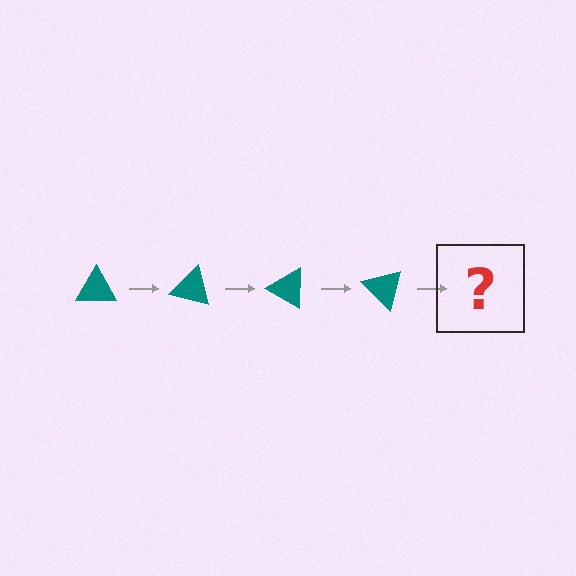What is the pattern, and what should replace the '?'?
The pattern is that the triangle rotates 15 degrees each step. The '?' should be a teal triangle rotated 60 degrees.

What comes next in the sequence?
The next element should be a teal triangle rotated 60 degrees.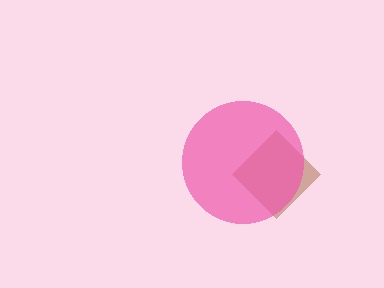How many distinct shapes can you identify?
There are 2 distinct shapes: a brown diamond, a pink circle.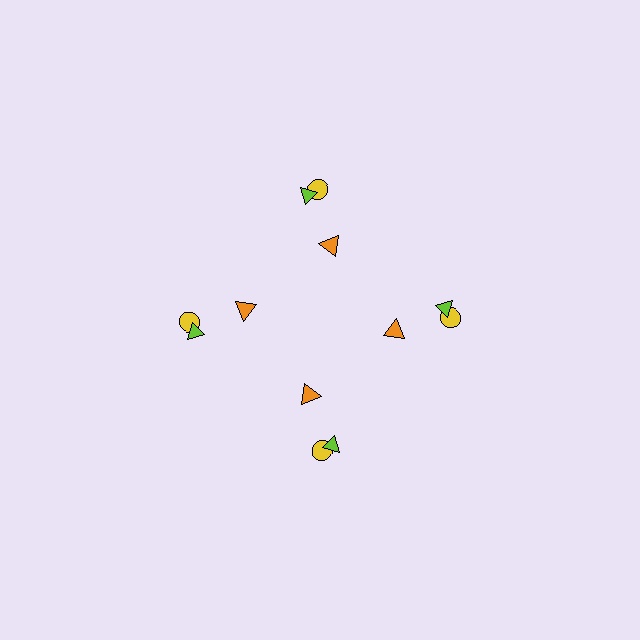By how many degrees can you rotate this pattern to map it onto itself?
The pattern maps onto itself every 90 degrees of rotation.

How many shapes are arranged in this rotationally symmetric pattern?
There are 12 shapes, arranged in 4 groups of 3.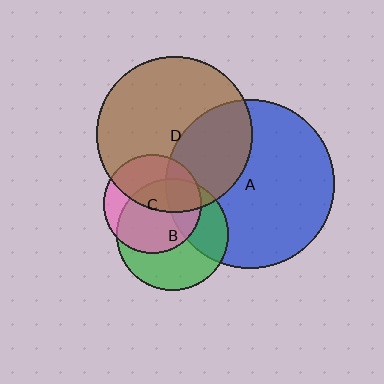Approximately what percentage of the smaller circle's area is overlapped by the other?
Approximately 25%.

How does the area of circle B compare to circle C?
Approximately 1.3 times.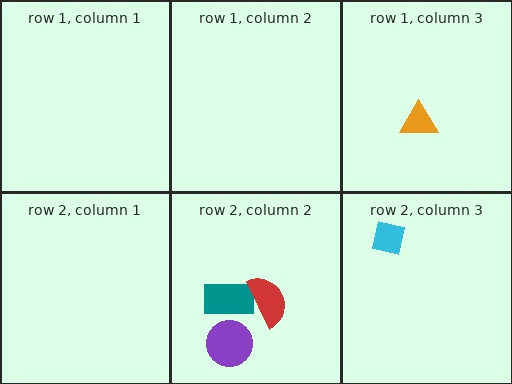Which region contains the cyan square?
The row 2, column 3 region.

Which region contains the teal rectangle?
The row 2, column 2 region.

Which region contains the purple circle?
The row 2, column 2 region.